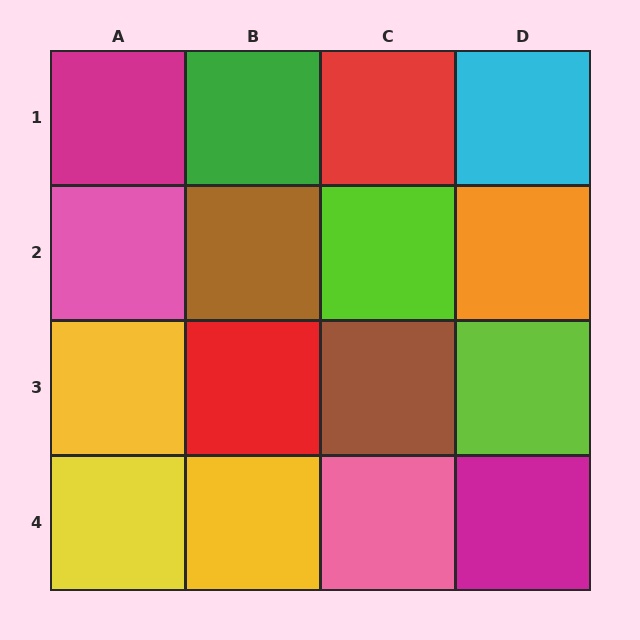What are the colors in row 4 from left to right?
Yellow, yellow, pink, magenta.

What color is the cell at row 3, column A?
Yellow.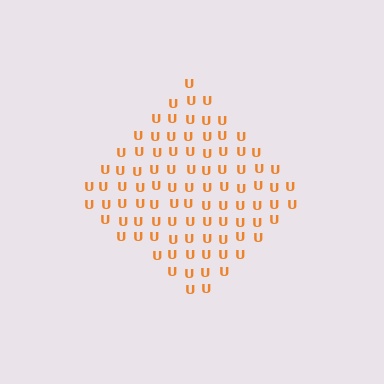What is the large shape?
The large shape is a diamond.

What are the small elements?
The small elements are letter U's.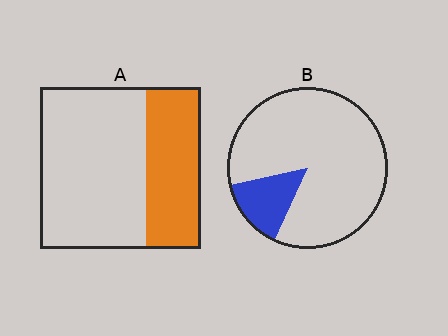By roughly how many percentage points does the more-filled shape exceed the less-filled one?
By roughly 20 percentage points (A over B).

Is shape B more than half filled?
No.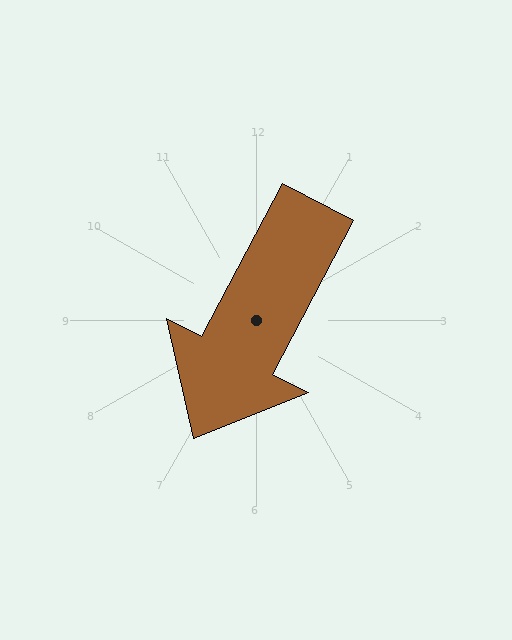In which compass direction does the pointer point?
Southwest.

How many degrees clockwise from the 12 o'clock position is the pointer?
Approximately 208 degrees.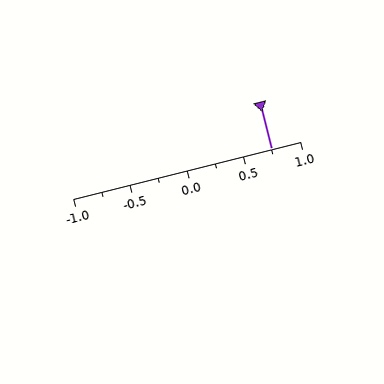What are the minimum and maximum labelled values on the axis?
The axis runs from -1.0 to 1.0.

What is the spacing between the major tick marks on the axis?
The major ticks are spaced 0.5 apart.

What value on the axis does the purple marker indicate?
The marker indicates approximately 0.75.